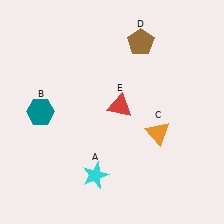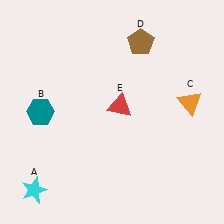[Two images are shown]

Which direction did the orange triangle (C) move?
The orange triangle (C) moved right.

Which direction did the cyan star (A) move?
The cyan star (A) moved left.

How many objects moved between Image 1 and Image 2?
2 objects moved between the two images.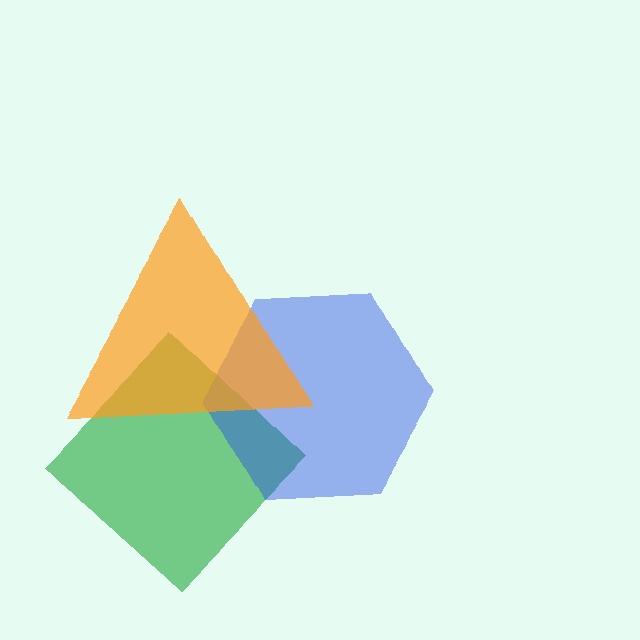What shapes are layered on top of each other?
The layered shapes are: a green diamond, a blue hexagon, an orange triangle.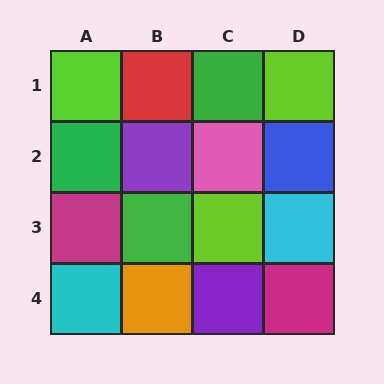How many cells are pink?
1 cell is pink.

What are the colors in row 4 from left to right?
Cyan, orange, purple, magenta.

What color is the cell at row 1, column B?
Red.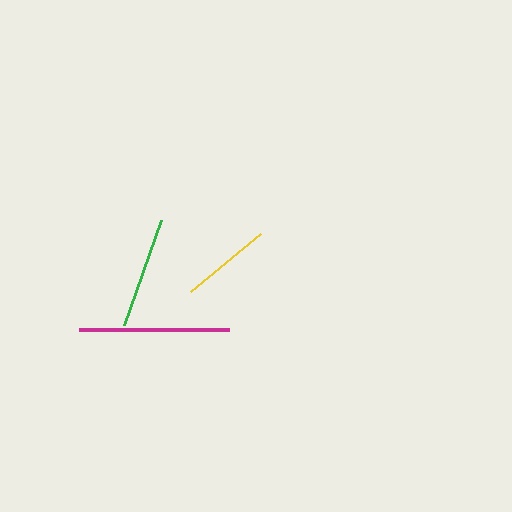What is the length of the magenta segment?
The magenta segment is approximately 150 pixels long.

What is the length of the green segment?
The green segment is approximately 111 pixels long.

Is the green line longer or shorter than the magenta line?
The magenta line is longer than the green line.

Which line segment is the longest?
The magenta line is the longest at approximately 150 pixels.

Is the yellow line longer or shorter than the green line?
The green line is longer than the yellow line.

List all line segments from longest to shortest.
From longest to shortest: magenta, green, yellow.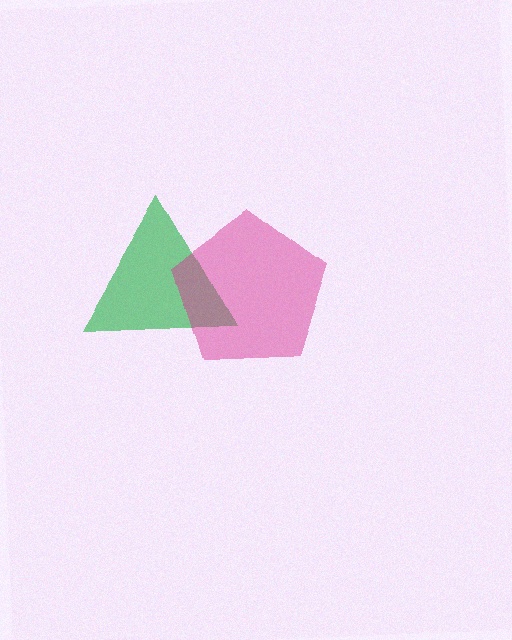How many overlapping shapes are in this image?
There are 2 overlapping shapes in the image.